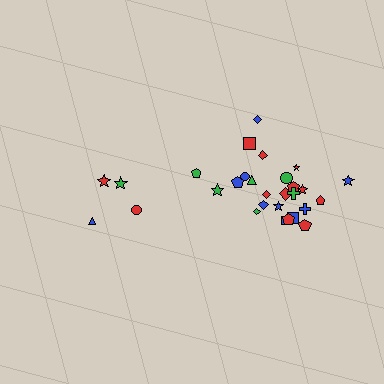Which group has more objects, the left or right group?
The right group.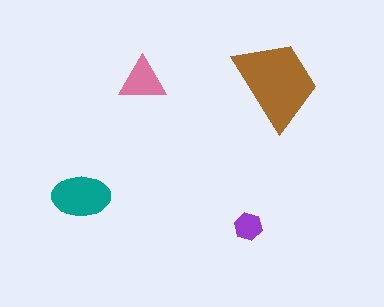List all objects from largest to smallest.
The brown trapezoid, the teal ellipse, the pink triangle, the purple hexagon.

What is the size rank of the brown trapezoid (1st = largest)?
1st.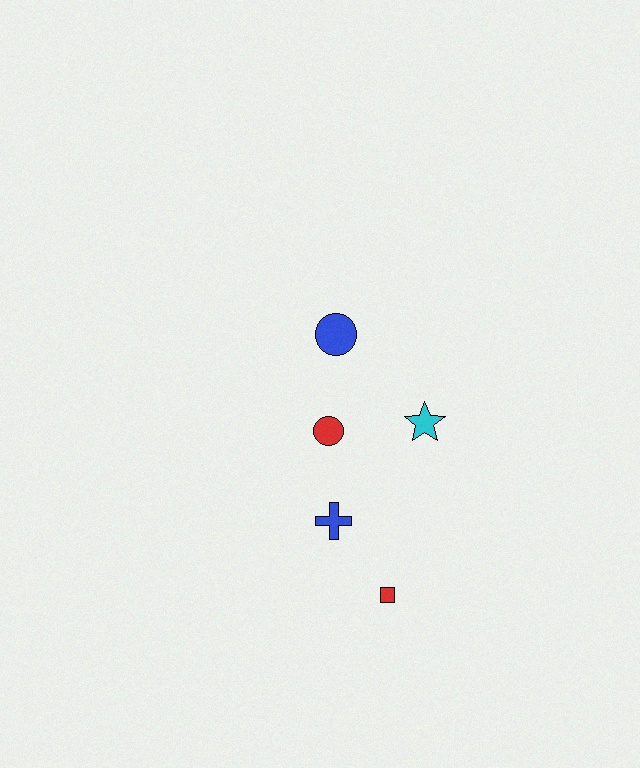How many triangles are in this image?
There are no triangles.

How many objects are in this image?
There are 5 objects.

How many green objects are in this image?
There are no green objects.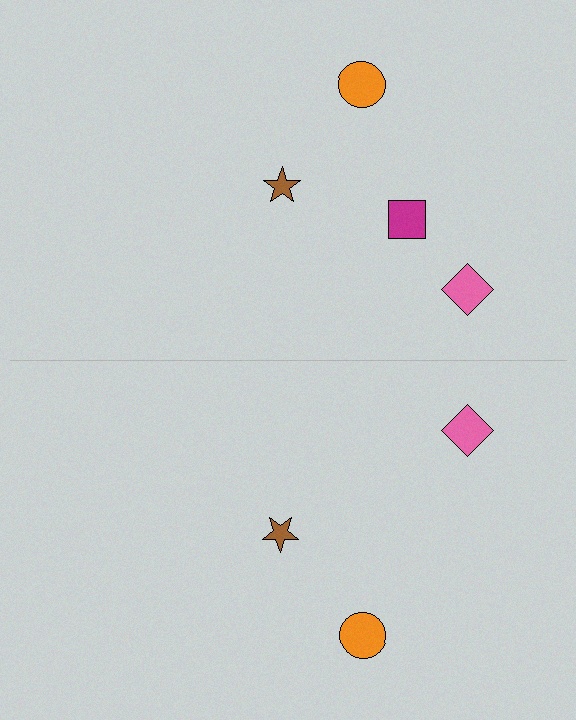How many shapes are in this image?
There are 7 shapes in this image.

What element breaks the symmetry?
A magenta square is missing from the bottom side.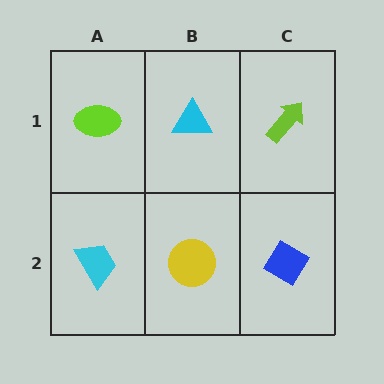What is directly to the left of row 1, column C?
A cyan triangle.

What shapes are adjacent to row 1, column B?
A yellow circle (row 2, column B), a lime ellipse (row 1, column A), a lime arrow (row 1, column C).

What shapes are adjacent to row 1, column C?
A blue diamond (row 2, column C), a cyan triangle (row 1, column B).